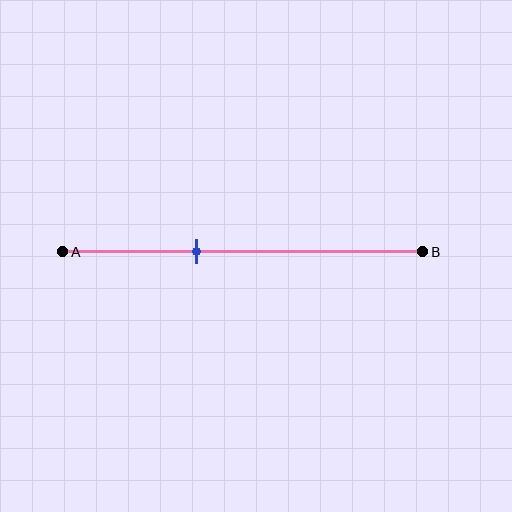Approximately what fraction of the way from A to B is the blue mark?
The blue mark is approximately 35% of the way from A to B.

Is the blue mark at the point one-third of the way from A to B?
No, the mark is at about 35% from A, not at the 33% one-third point.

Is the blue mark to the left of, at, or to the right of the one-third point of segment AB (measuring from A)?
The blue mark is to the right of the one-third point of segment AB.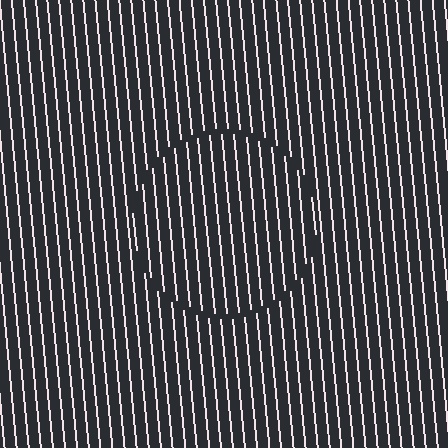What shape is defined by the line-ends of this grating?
An illusory circle. The interior of the shape contains the same grating, shifted by half a period — the contour is defined by the phase discontinuity where line-ends from the inner and outer gratings abut.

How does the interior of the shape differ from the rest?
The interior of the shape contains the same grating, shifted by half a period — the contour is defined by the phase discontinuity where line-ends from the inner and outer gratings abut.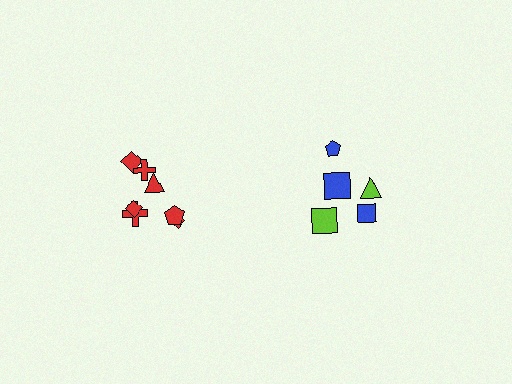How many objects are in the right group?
There are 5 objects.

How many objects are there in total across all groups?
There are 12 objects.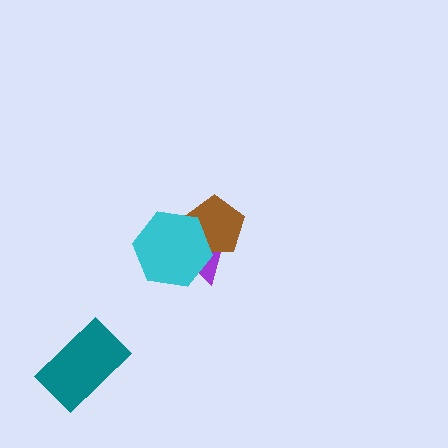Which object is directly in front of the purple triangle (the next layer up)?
The brown pentagon is directly in front of the purple triangle.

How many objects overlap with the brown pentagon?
2 objects overlap with the brown pentagon.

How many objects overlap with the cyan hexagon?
2 objects overlap with the cyan hexagon.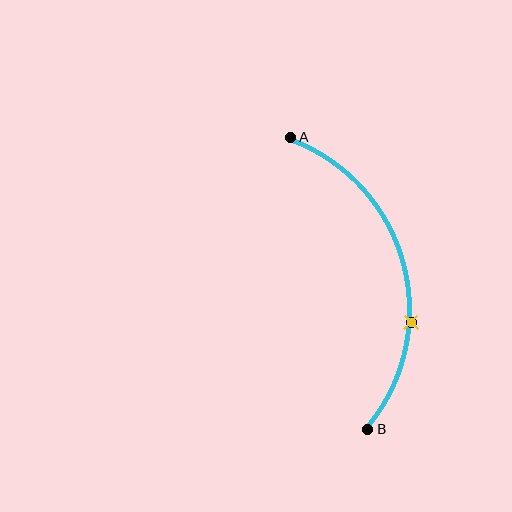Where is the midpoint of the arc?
The arc midpoint is the point on the curve farthest from the straight line joining A and B. It sits to the right of that line.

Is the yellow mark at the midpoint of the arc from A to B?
No. The yellow mark lies on the arc but is closer to endpoint B. The arc midpoint would be at the point on the curve equidistant along the arc from both A and B.